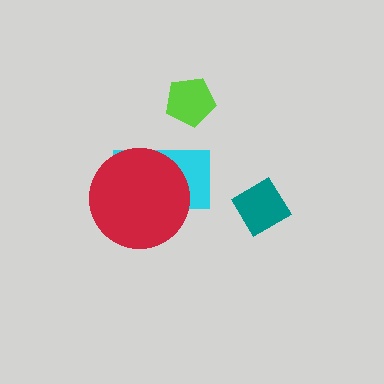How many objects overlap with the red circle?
1 object overlaps with the red circle.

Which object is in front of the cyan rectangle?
The red circle is in front of the cyan rectangle.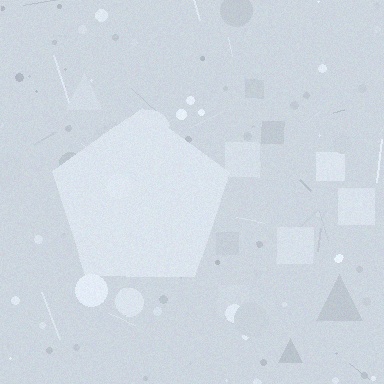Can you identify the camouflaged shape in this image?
The camouflaged shape is a pentagon.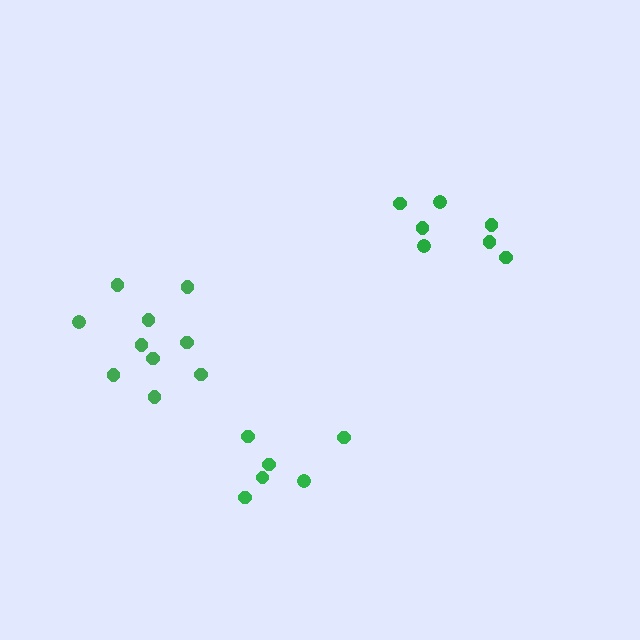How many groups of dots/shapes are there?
There are 3 groups.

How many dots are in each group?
Group 1: 6 dots, Group 2: 7 dots, Group 3: 10 dots (23 total).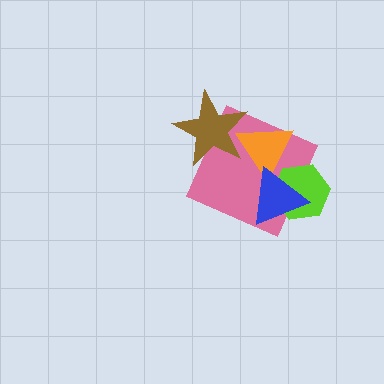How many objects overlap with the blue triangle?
3 objects overlap with the blue triangle.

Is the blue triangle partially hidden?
No, no other shape covers it.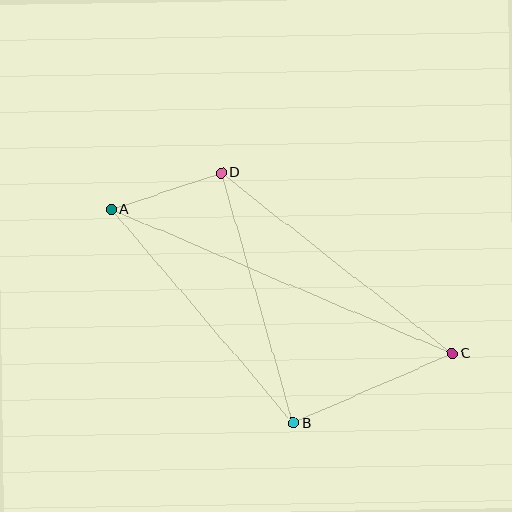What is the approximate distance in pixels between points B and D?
The distance between B and D is approximately 261 pixels.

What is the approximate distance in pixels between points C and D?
The distance between C and D is approximately 293 pixels.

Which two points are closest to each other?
Points A and D are closest to each other.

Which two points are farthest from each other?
Points A and C are farthest from each other.